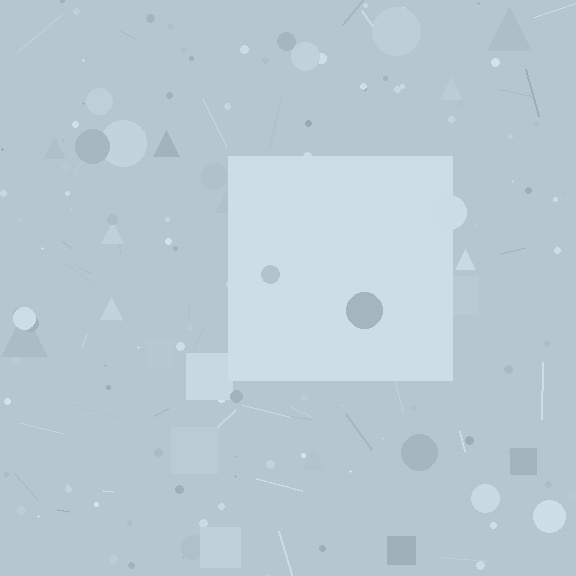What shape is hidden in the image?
A square is hidden in the image.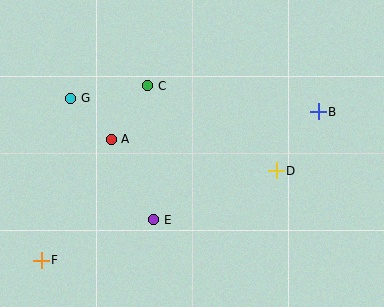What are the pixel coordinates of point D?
Point D is at (276, 171).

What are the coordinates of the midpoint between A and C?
The midpoint between A and C is at (129, 113).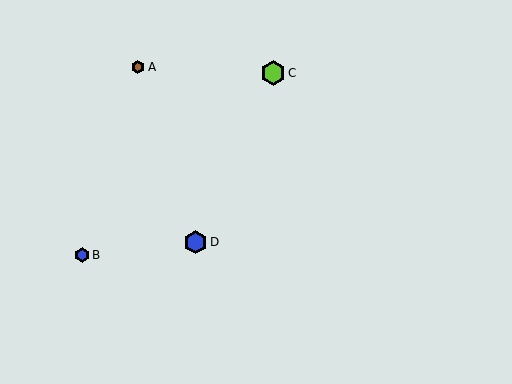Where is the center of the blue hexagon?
The center of the blue hexagon is at (195, 242).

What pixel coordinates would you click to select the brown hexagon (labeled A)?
Click at (138, 67) to select the brown hexagon A.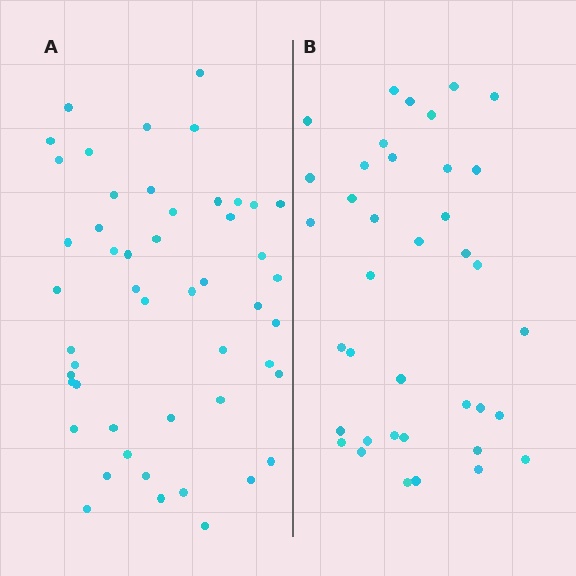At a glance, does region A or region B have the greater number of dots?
Region A (the left region) has more dots.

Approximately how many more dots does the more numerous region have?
Region A has roughly 12 or so more dots than region B.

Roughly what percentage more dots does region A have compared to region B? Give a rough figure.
About 30% more.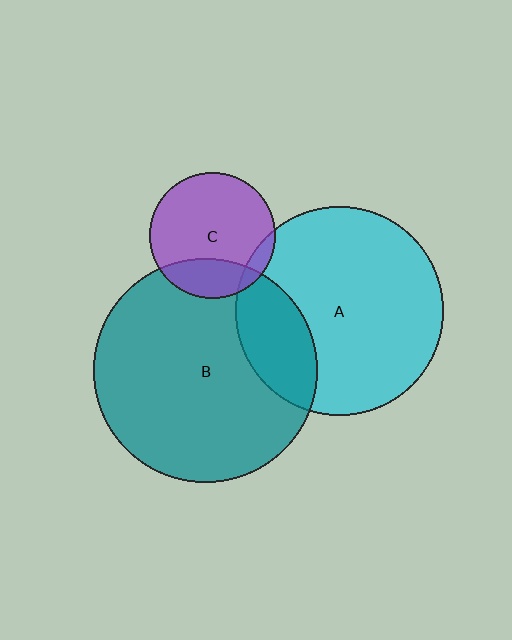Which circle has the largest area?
Circle B (teal).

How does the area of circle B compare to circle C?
Approximately 3.1 times.